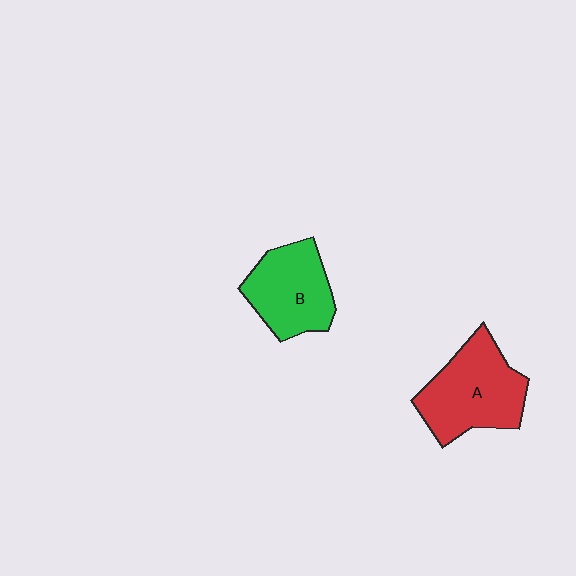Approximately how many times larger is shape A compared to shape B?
Approximately 1.2 times.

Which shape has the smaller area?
Shape B (green).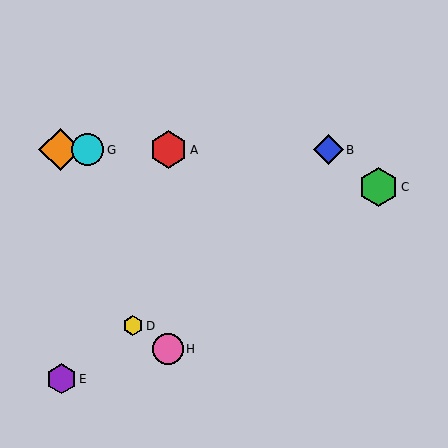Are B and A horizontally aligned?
Yes, both are at y≈150.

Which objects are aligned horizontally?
Objects A, B, F, G are aligned horizontally.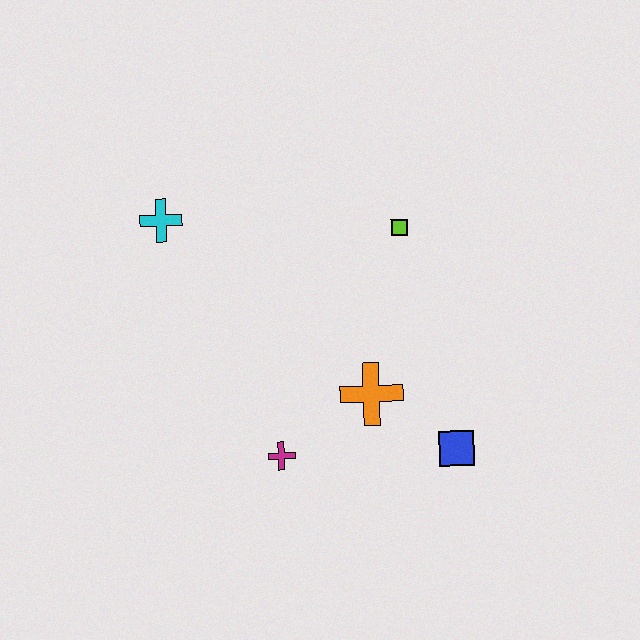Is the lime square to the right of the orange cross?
Yes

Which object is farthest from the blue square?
The cyan cross is farthest from the blue square.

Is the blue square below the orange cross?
Yes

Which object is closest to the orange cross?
The blue square is closest to the orange cross.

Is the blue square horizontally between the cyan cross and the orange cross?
No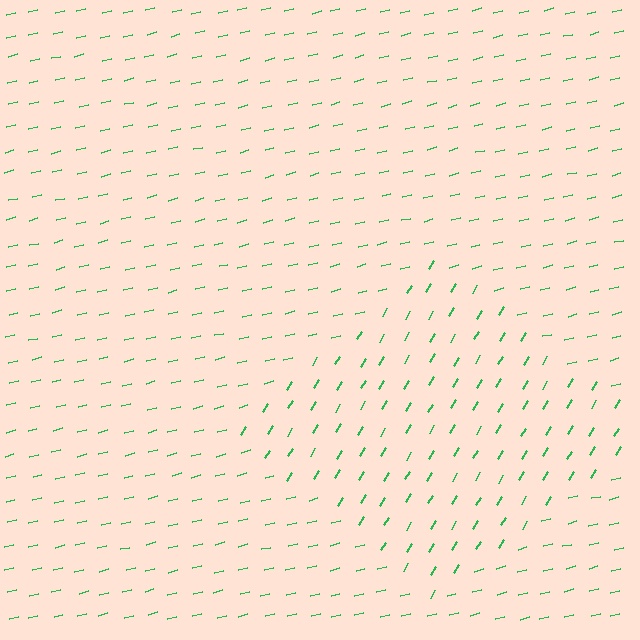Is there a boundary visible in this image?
Yes, there is a texture boundary formed by a change in line orientation.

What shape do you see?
I see a diamond.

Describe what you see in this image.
The image is filled with small green line segments. A diamond region in the image has lines oriented differently from the surrounding lines, creating a visible texture boundary.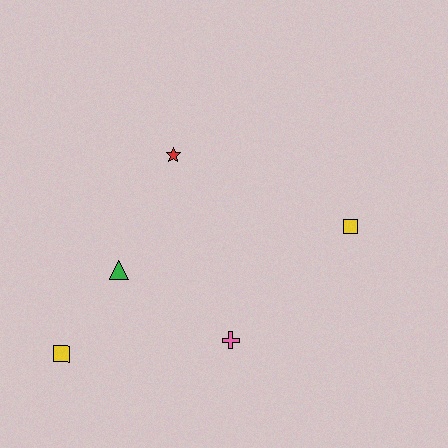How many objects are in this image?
There are 5 objects.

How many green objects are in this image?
There is 1 green object.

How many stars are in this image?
There is 1 star.